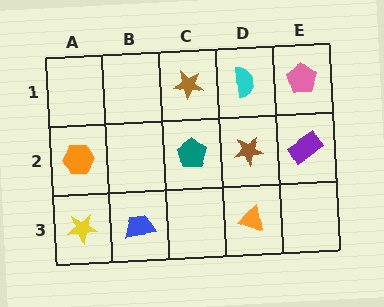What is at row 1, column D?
A cyan semicircle.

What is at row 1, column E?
A pink pentagon.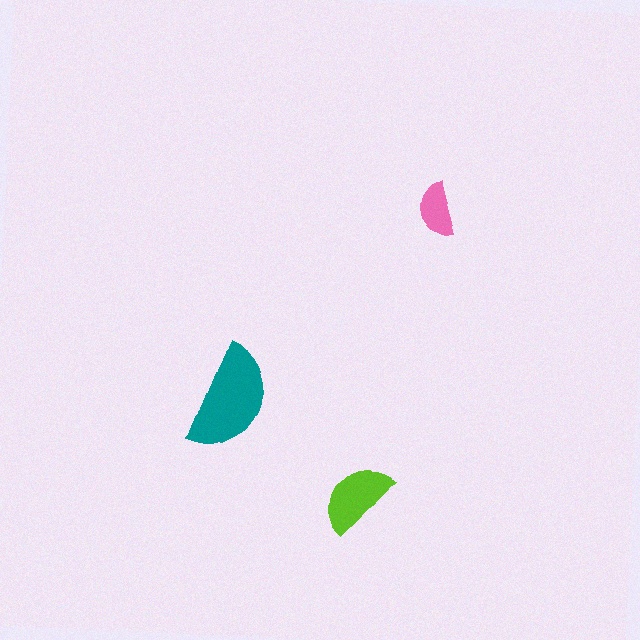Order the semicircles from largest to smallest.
the teal one, the lime one, the pink one.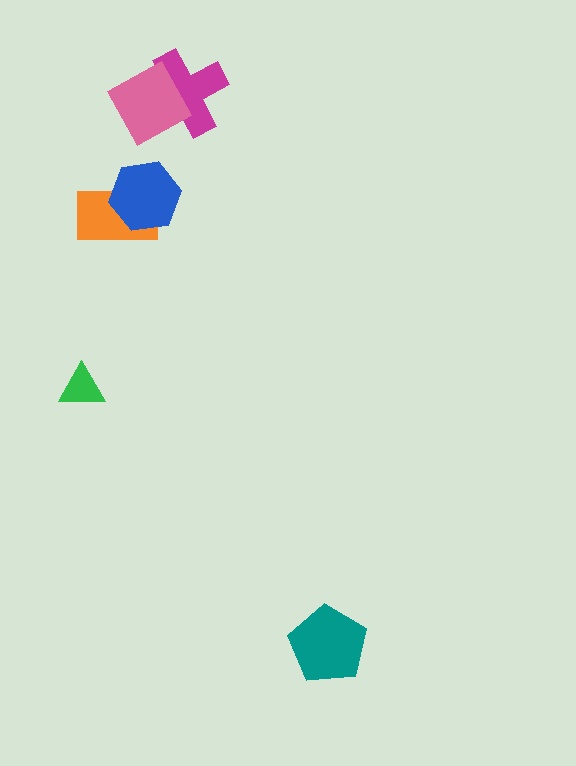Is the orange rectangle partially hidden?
Yes, it is partially covered by another shape.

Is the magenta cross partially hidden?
Yes, it is partially covered by another shape.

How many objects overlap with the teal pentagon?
0 objects overlap with the teal pentagon.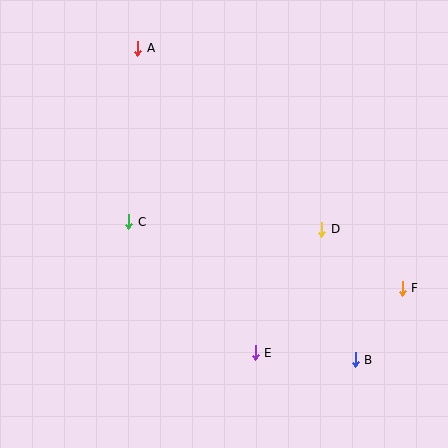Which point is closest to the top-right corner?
Point D is closest to the top-right corner.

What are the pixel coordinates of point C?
Point C is at (129, 222).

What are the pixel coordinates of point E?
Point E is at (255, 353).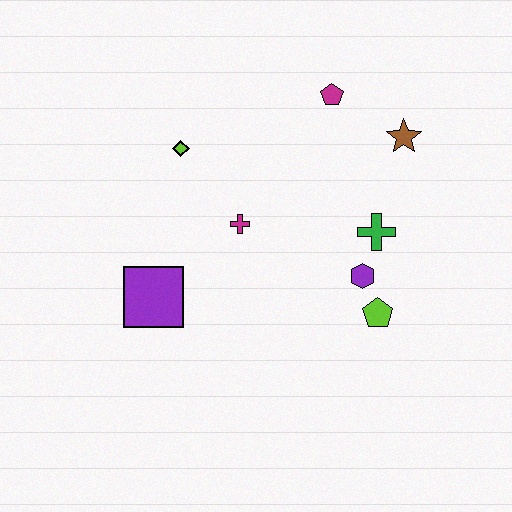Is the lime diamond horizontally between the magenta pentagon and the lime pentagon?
No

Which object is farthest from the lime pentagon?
The lime diamond is farthest from the lime pentagon.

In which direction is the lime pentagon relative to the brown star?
The lime pentagon is below the brown star.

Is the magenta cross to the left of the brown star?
Yes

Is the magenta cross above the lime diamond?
No